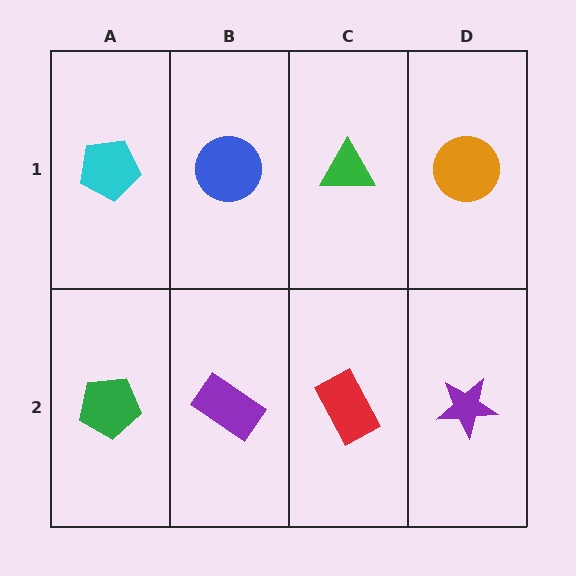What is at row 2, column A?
A green pentagon.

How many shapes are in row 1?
4 shapes.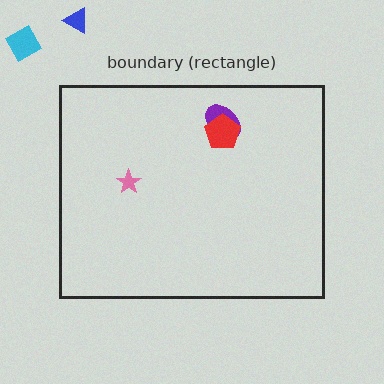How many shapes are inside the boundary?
3 inside, 2 outside.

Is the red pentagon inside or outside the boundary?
Inside.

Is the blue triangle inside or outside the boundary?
Outside.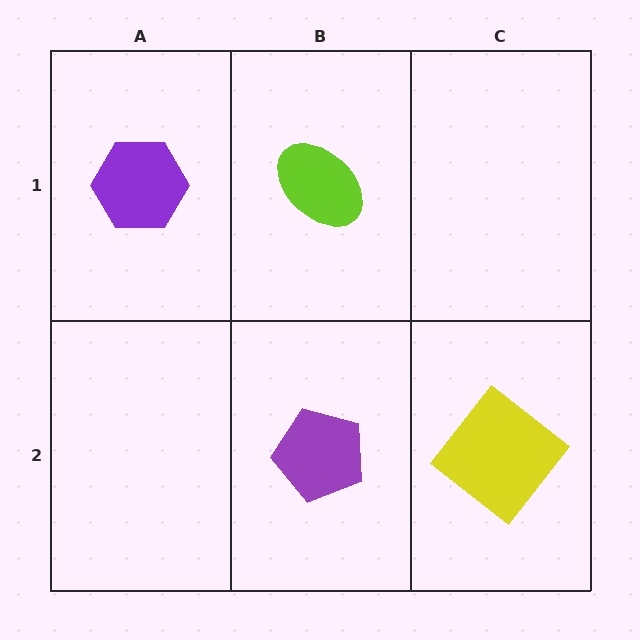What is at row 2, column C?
A yellow diamond.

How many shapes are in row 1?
2 shapes.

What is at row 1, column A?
A purple hexagon.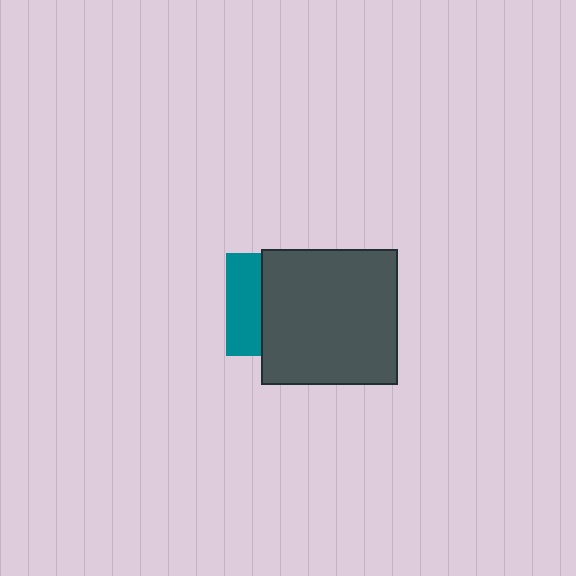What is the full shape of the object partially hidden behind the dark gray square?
The partially hidden object is a teal square.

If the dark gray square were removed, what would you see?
You would see the complete teal square.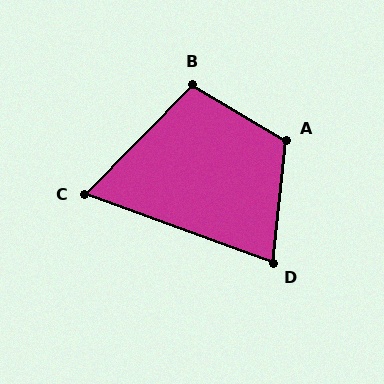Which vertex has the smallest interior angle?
C, at approximately 66 degrees.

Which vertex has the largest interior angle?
A, at approximately 114 degrees.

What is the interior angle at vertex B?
Approximately 104 degrees (obtuse).